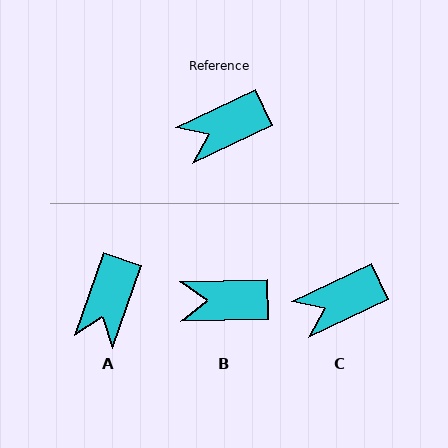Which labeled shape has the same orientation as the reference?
C.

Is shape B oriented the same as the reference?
No, it is off by about 25 degrees.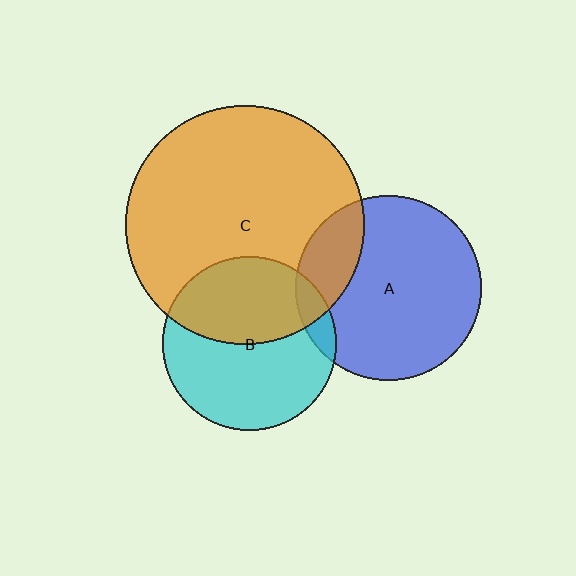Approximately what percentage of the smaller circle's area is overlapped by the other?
Approximately 45%.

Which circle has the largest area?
Circle C (orange).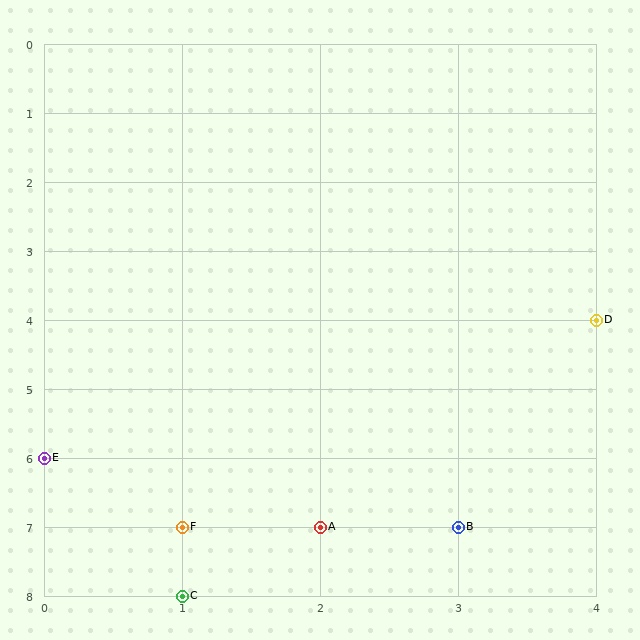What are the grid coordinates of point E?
Point E is at grid coordinates (0, 6).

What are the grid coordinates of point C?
Point C is at grid coordinates (1, 8).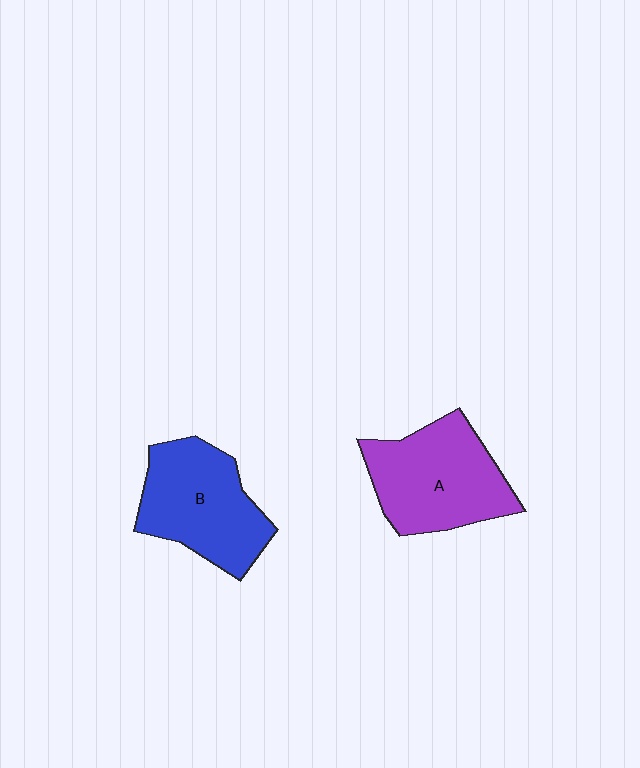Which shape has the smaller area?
Shape B (blue).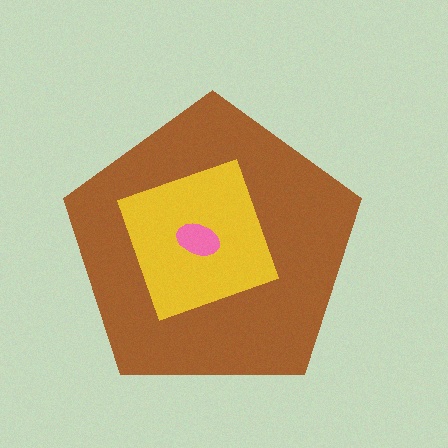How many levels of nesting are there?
3.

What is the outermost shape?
The brown pentagon.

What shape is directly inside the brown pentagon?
The yellow diamond.